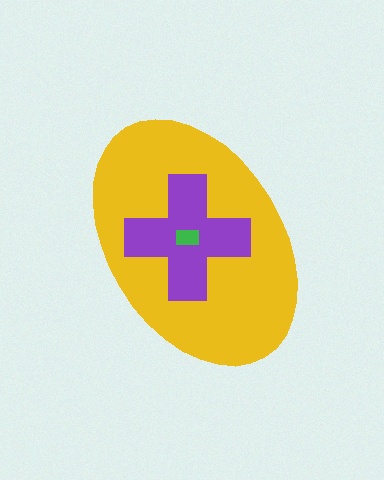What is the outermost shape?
The yellow ellipse.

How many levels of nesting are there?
3.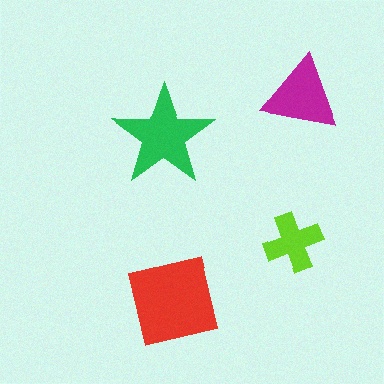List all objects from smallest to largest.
The lime cross, the magenta triangle, the green star, the red square.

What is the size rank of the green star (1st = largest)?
2nd.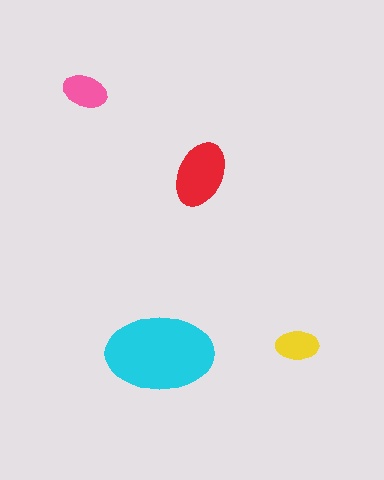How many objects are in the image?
There are 4 objects in the image.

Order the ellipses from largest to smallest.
the cyan one, the red one, the pink one, the yellow one.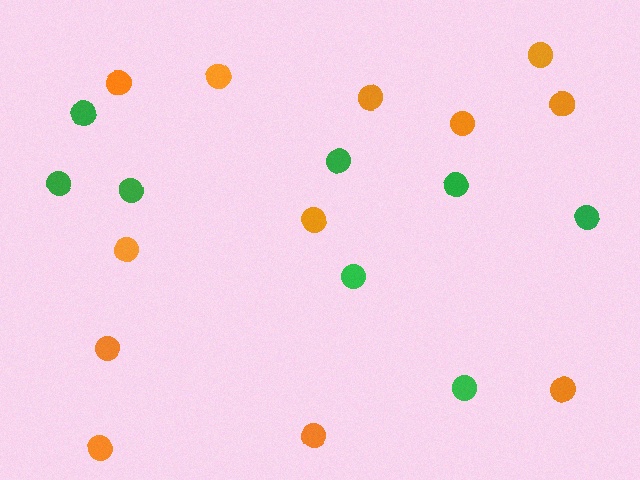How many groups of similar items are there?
There are 2 groups: one group of orange circles (12) and one group of green circles (8).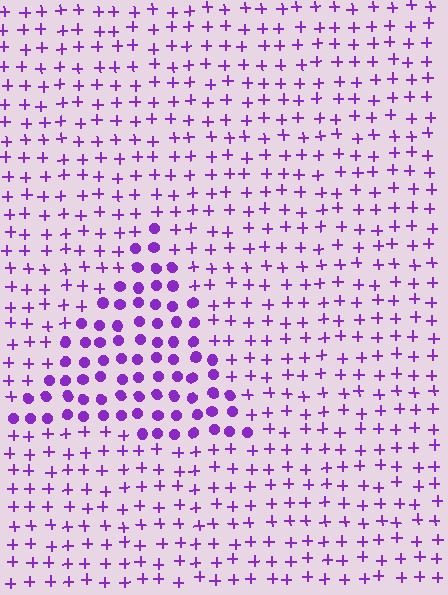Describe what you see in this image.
The image is filled with small purple elements arranged in a uniform grid. A triangle-shaped region contains circles, while the surrounding area contains plus signs. The boundary is defined purely by the change in element shape.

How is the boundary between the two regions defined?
The boundary is defined by a change in element shape: circles inside vs. plus signs outside. All elements share the same color and spacing.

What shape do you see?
I see a triangle.